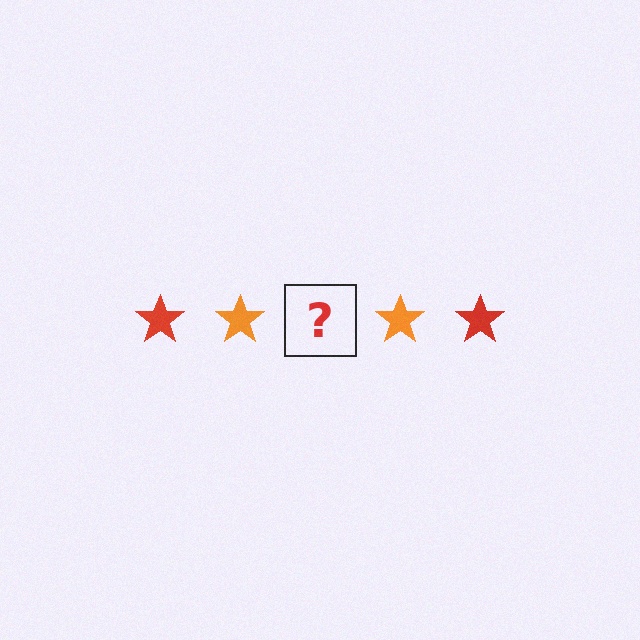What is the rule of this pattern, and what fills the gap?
The rule is that the pattern cycles through red, orange stars. The gap should be filled with a red star.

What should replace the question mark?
The question mark should be replaced with a red star.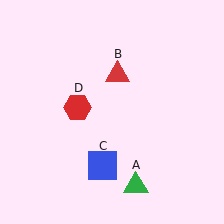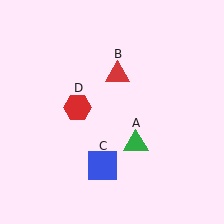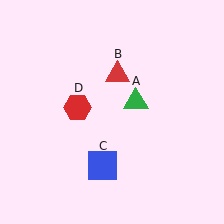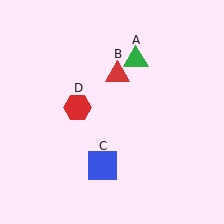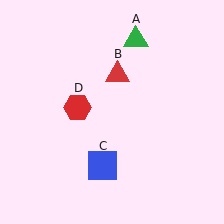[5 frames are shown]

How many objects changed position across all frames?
1 object changed position: green triangle (object A).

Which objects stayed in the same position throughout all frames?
Red triangle (object B) and blue square (object C) and red hexagon (object D) remained stationary.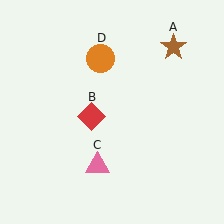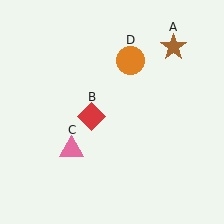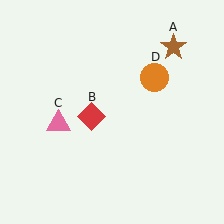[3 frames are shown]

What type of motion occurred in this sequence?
The pink triangle (object C), orange circle (object D) rotated clockwise around the center of the scene.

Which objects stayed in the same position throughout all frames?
Brown star (object A) and red diamond (object B) remained stationary.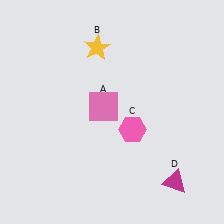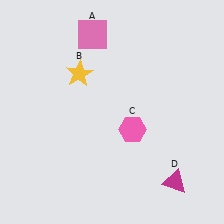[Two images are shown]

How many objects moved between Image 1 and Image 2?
2 objects moved between the two images.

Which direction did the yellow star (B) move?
The yellow star (B) moved down.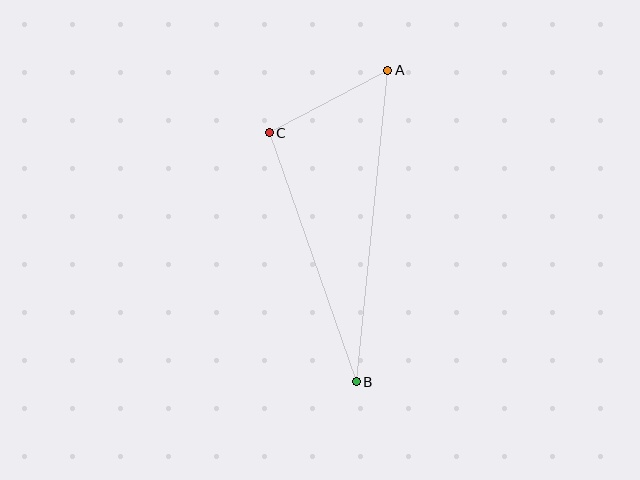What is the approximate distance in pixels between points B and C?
The distance between B and C is approximately 264 pixels.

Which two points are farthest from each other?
Points A and B are farthest from each other.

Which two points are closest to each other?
Points A and C are closest to each other.